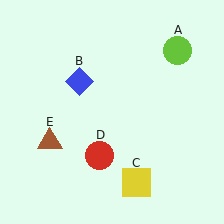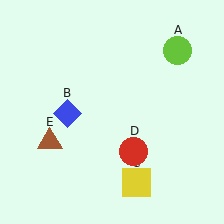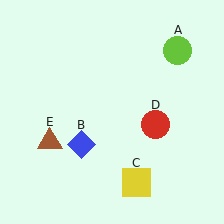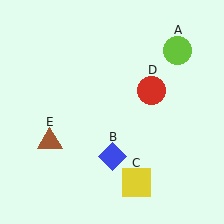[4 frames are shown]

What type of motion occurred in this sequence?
The blue diamond (object B), red circle (object D) rotated counterclockwise around the center of the scene.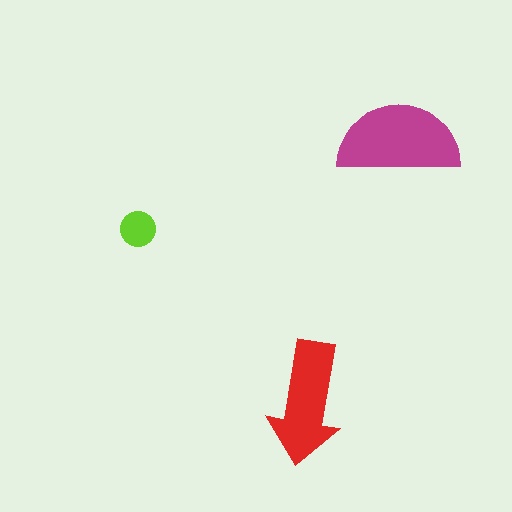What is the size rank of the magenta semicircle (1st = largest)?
1st.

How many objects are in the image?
There are 3 objects in the image.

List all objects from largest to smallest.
The magenta semicircle, the red arrow, the lime circle.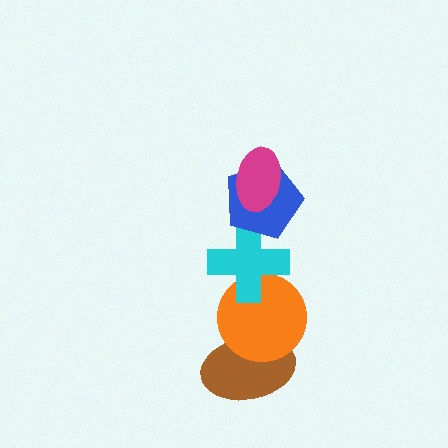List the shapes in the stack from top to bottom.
From top to bottom: the magenta ellipse, the blue pentagon, the cyan cross, the orange circle, the brown ellipse.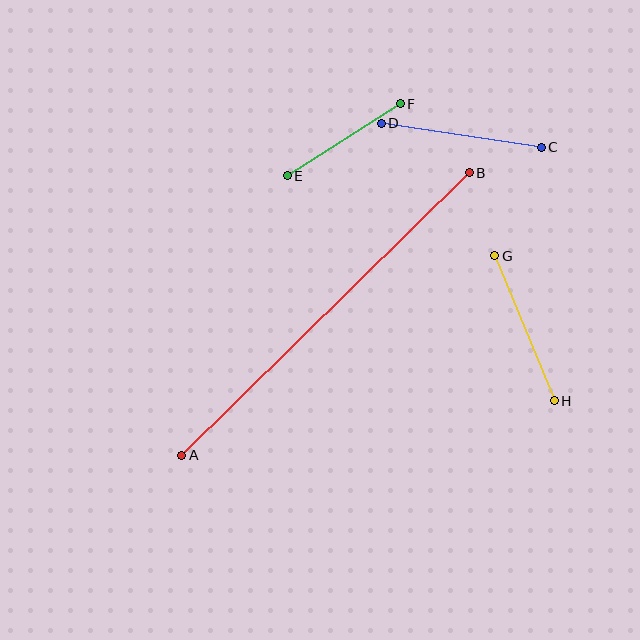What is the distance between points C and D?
The distance is approximately 162 pixels.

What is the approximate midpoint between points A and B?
The midpoint is at approximately (326, 314) pixels.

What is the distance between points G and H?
The distance is approximately 157 pixels.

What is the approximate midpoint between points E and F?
The midpoint is at approximately (344, 140) pixels.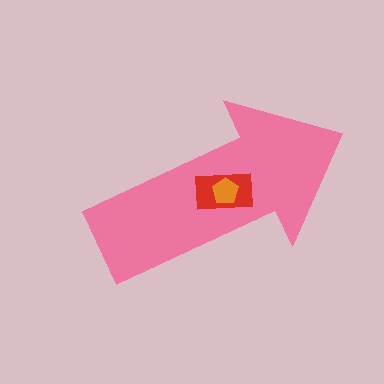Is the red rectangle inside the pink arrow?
Yes.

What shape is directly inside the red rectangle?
The orange pentagon.